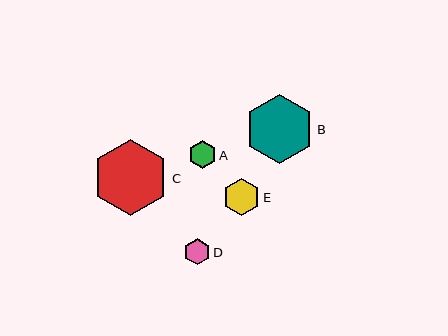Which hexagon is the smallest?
Hexagon D is the smallest with a size of approximately 26 pixels.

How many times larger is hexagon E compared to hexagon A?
Hexagon E is approximately 1.3 times the size of hexagon A.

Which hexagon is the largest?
Hexagon C is the largest with a size of approximately 76 pixels.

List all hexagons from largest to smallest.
From largest to smallest: C, B, E, A, D.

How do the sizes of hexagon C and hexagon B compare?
Hexagon C and hexagon B are approximately the same size.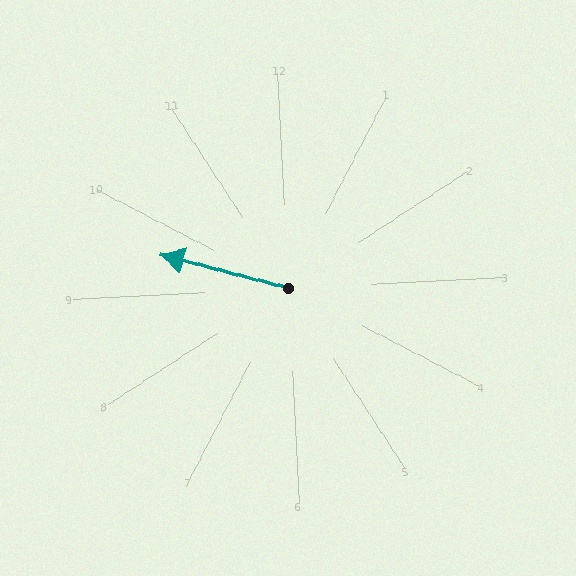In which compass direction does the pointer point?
West.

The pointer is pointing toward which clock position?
Roughly 10 o'clock.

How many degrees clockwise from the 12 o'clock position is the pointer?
Approximately 288 degrees.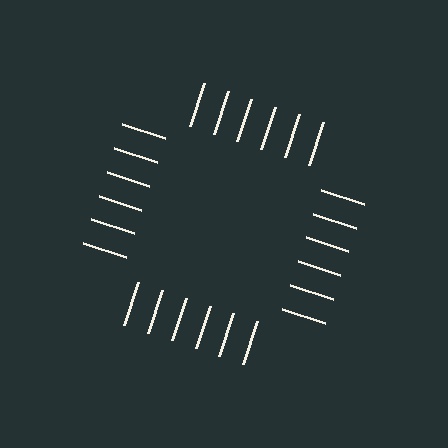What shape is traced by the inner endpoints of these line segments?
An illusory square — the line segments terminate on its edges but no continuous stroke is drawn.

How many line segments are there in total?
24 — 6 along each of the 4 edges.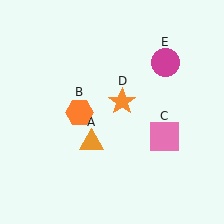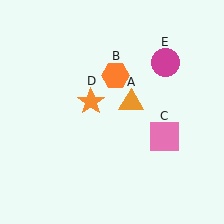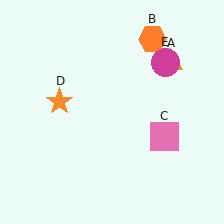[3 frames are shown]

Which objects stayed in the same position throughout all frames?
Pink square (object C) and magenta circle (object E) remained stationary.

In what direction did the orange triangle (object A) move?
The orange triangle (object A) moved up and to the right.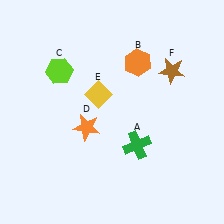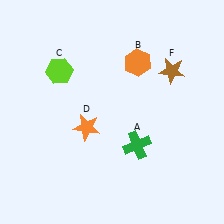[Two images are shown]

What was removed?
The yellow diamond (E) was removed in Image 2.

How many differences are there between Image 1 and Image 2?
There is 1 difference between the two images.